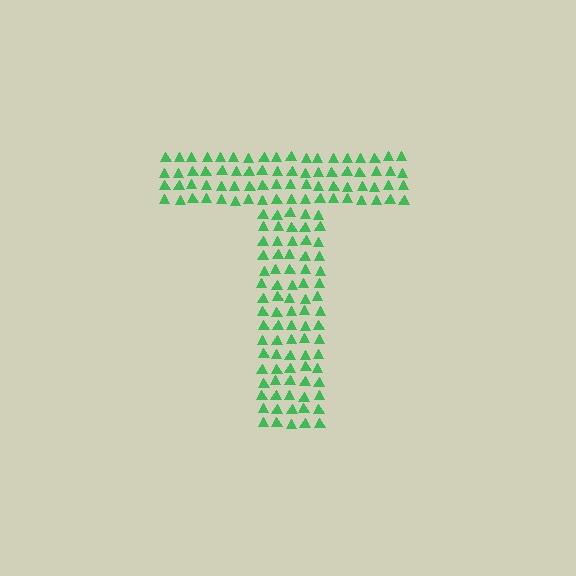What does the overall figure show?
The overall figure shows the letter T.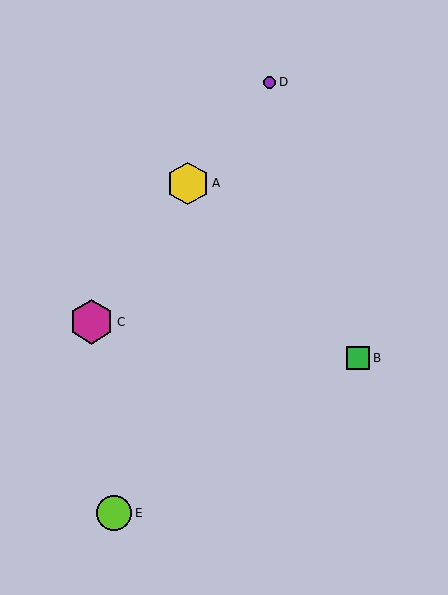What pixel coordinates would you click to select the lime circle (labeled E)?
Click at (114, 513) to select the lime circle E.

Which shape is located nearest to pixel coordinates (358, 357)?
The green square (labeled B) at (358, 358) is nearest to that location.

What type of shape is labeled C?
Shape C is a magenta hexagon.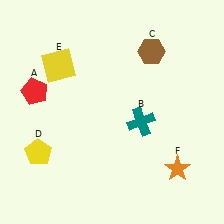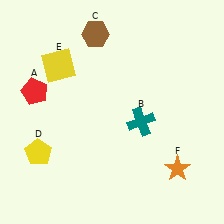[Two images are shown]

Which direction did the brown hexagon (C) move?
The brown hexagon (C) moved left.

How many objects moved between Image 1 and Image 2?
1 object moved between the two images.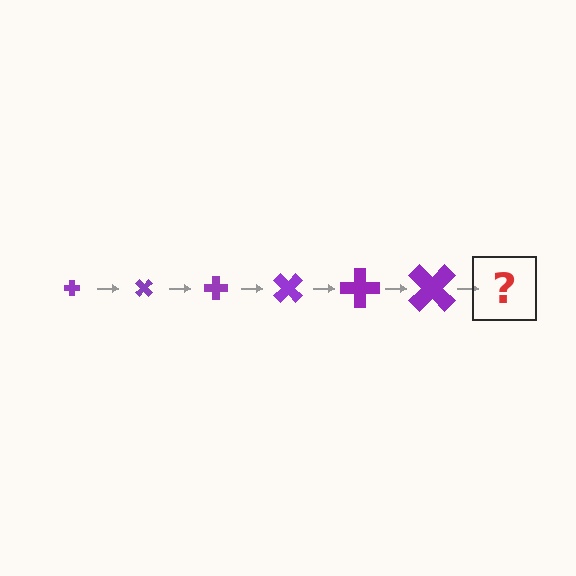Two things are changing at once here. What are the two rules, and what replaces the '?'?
The two rules are that the cross grows larger each step and it rotates 45 degrees each step. The '?' should be a cross, larger than the previous one and rotated 270 degrees from the start.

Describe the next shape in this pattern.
It should be a cross, larger than the previous one and rotated 270 degrees from the start.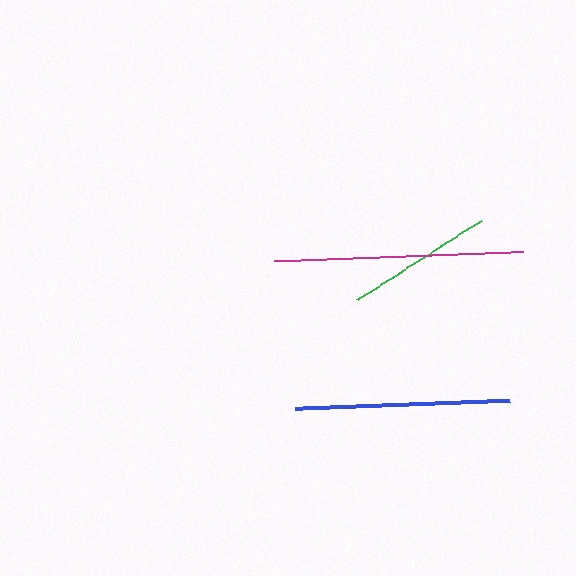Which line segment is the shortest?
The green line is the shortest at approximately 148 pixels.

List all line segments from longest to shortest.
From longest to shortest: magenta, blue, green.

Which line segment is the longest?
The magenta line is the longest at approximately 249 pixels.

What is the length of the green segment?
The green segment is approximately 148 pixels long.